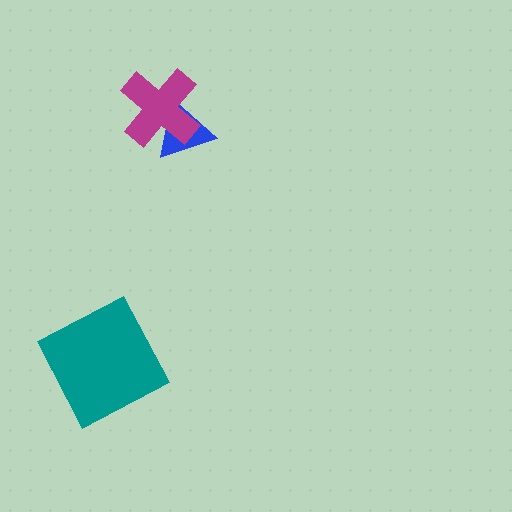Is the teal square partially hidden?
No, no other shape covers it.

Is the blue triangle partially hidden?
Yes, it is partially covered by another shape.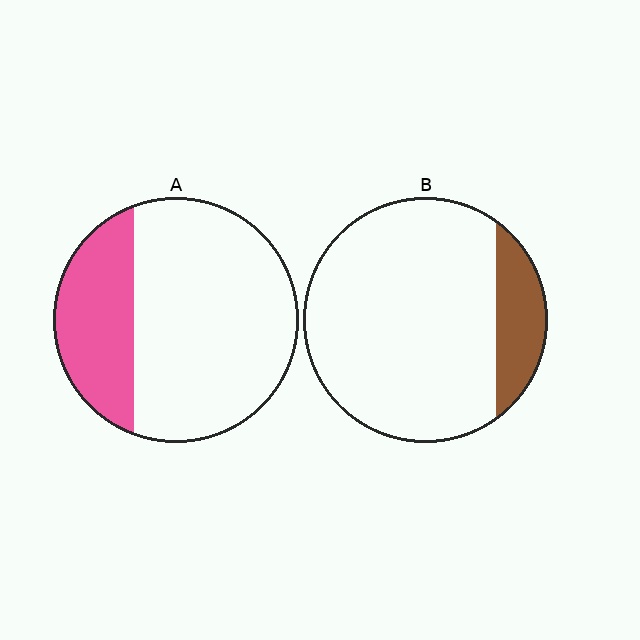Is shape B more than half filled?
No.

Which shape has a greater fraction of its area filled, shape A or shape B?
Shape A.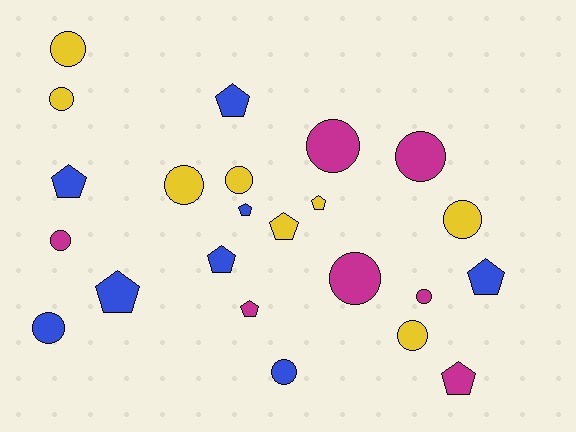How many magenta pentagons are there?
There are 2 magenta pentagons.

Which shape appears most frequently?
Circle, with 13 objects.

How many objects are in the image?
There are 23 objects.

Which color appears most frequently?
Blue, with 8 objects.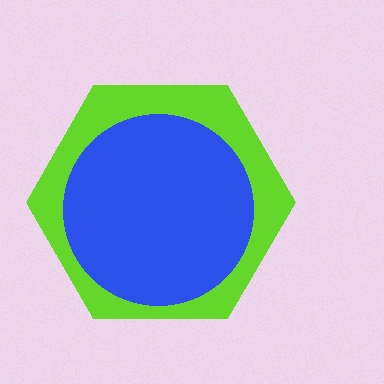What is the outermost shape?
The lime hexagon.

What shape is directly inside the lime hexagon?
The blue circle.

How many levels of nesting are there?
2.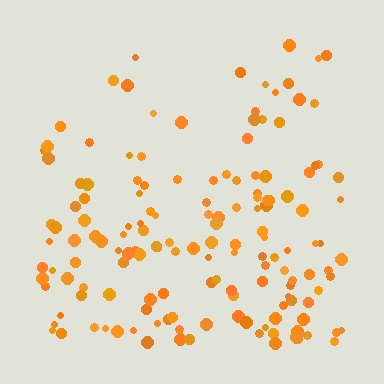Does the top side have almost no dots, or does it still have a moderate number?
Still a moderate number, just noticeably fewer than the bottom.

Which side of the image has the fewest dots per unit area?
The top.